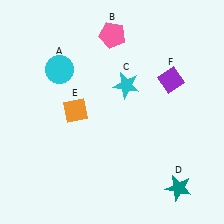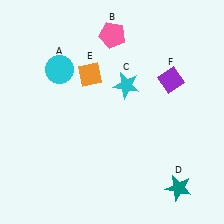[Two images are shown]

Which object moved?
The orange diamond (E) moved up.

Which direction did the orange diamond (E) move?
The orange diamond (E) moved up.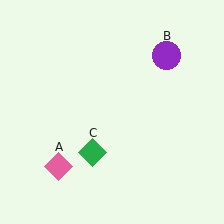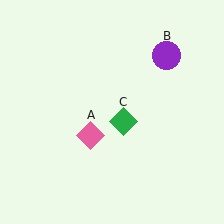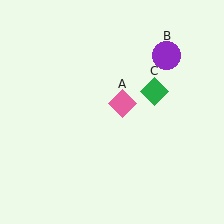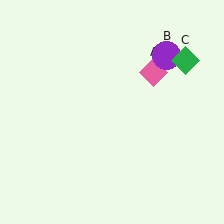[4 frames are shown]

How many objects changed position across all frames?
2 objects changed position: pink diamond (object A), green diamond (object C).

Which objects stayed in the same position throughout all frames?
Purple circle (object B) remained stationary.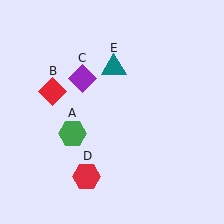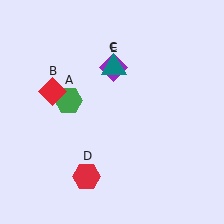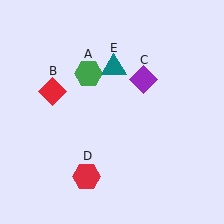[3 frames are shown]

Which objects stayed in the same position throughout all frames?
Red diamond (object B) and red hexagon (object D) and teal triangle (object E) remained stationary.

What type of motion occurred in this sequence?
The green hexagon (object A), purple diamond (object C) rotated clockwise around the center of the scene.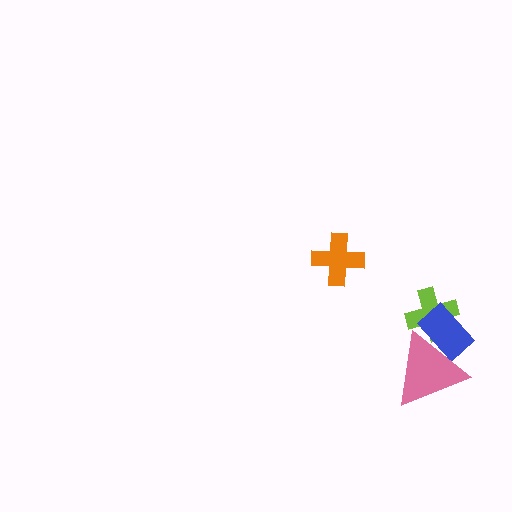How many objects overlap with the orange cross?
0 objects overlap with the orange cross.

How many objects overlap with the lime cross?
2 objects overlap with the lime cross.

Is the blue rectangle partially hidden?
Yes, it is partially covered by another shape.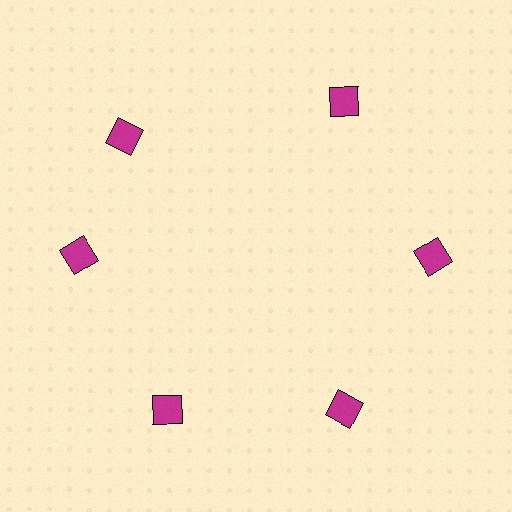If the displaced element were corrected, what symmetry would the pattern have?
It would have 6-fold rotational symmetry — the pattern would map onto itself every 60 degrees.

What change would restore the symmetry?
The symmetry would be restored by rotating it back into even spacing with its neighbors so that all 6 squares sit at equal angles and equal distance from the center.